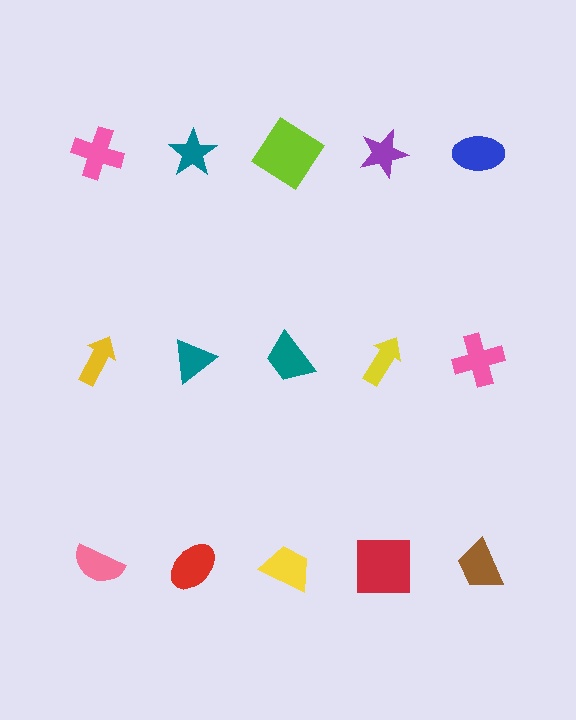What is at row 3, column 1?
A pink semicircle.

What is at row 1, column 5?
A blue ellipse.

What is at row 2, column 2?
A teal triangle.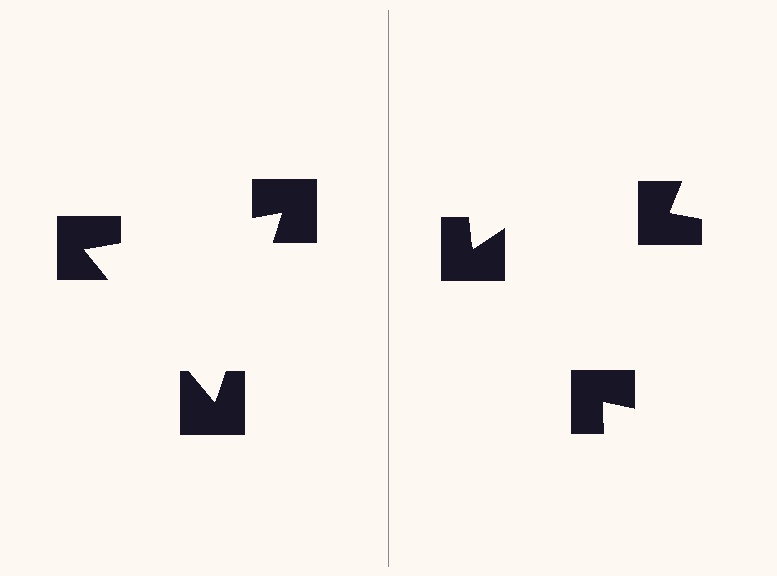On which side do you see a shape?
An illusory triangle appears on the left side. On the right side the wedge cuts are rotated, so no coherent shape forms.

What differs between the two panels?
The notched squares are positioned identically on both sides; only the wedge orientations differ. On the left they align to a triangle; on the right they are misaligned.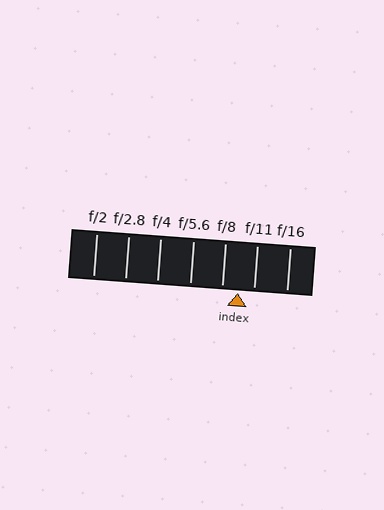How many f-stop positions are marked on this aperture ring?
There are 7 f-stop positions marked.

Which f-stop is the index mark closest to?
The index mark is closest to f/11.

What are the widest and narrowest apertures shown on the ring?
The widest aperture shown is f/2 and the narrowest is f/16.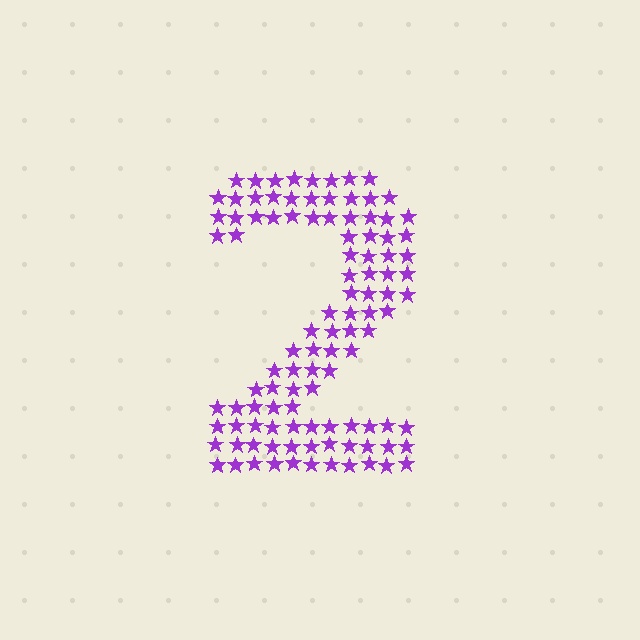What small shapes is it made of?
It is made of small stars.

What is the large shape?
The large shape is the digit 2.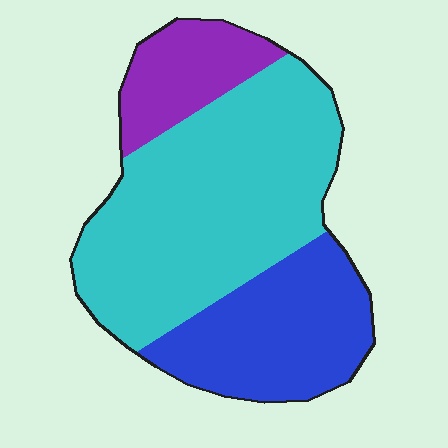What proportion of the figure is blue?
Blue takes up between a quarter and a half of the figure.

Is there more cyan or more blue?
Cyan.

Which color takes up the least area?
Purple, at roughly 15%.